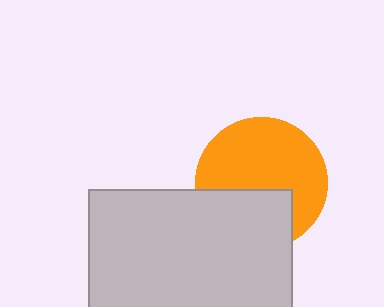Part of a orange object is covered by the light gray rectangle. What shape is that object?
It is a circle.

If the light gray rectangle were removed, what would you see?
You would see the complete orange circle.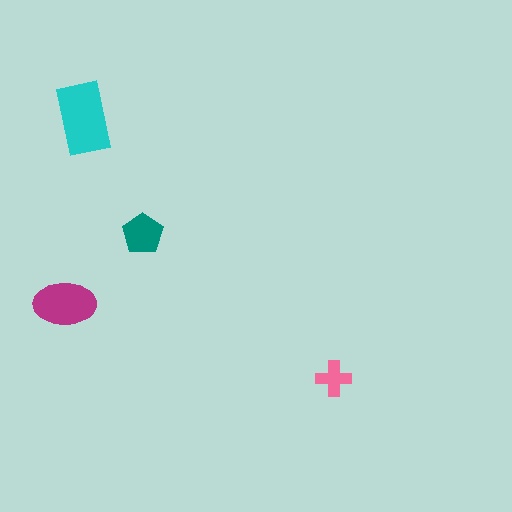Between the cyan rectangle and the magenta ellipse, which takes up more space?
The cyan rectangle.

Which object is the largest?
The cyan rectangle.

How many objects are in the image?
There are 4 objects in the image.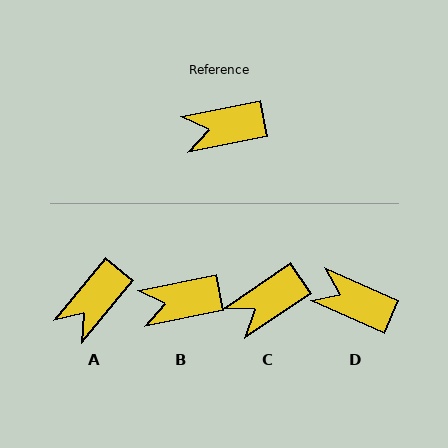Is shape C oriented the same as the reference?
No, it is off by about 23 degrees.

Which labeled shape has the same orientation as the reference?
B.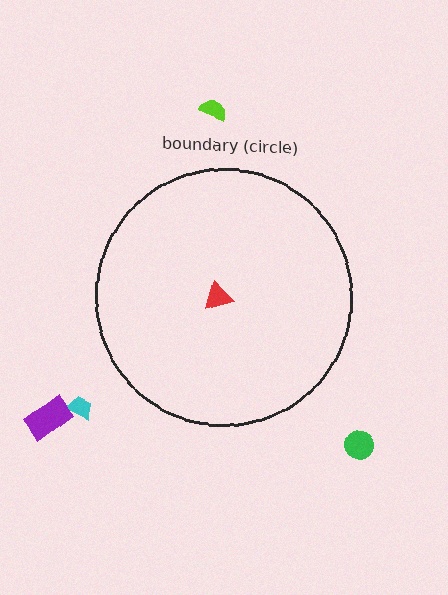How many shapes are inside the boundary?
1 inside, 4 outside.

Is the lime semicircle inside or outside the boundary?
Outside.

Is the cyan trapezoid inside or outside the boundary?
Outside.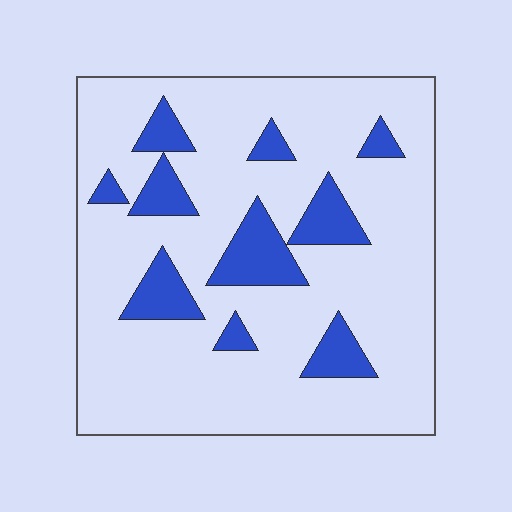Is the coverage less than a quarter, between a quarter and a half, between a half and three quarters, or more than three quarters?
Less than a quarter.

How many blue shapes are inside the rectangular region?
10.